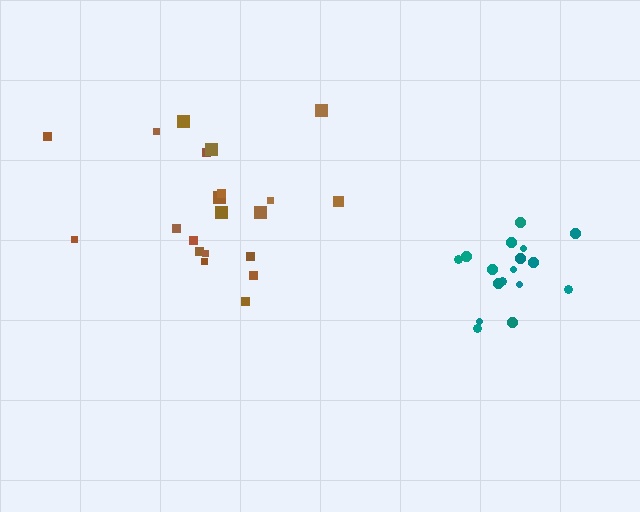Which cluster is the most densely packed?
Teal.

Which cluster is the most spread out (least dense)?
Brown.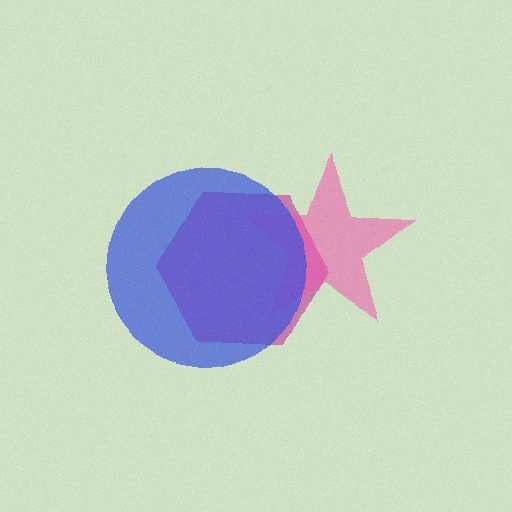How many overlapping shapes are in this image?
There are 3 overlapping shapes in the image.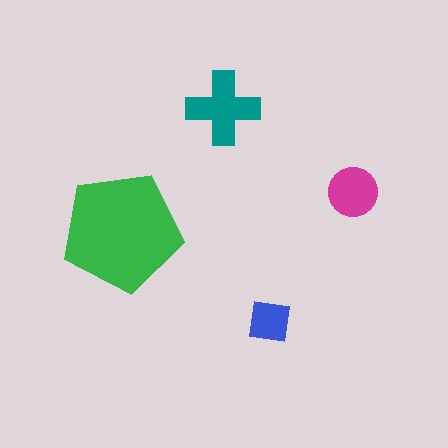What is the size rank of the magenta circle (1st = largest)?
3rd.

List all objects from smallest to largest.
The blue square, the magenta circle, the teal cross, the green pentagon.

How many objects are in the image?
There are 4 objects in the image.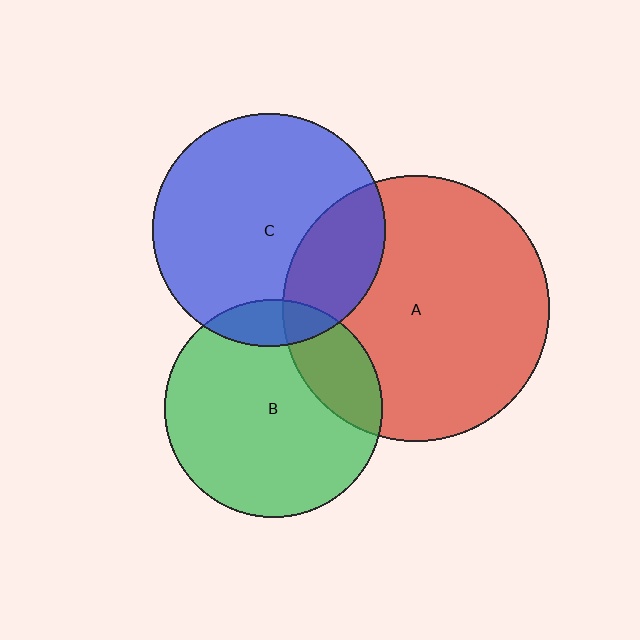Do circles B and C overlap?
Yes.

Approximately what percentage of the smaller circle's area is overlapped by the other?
Approximately 10%.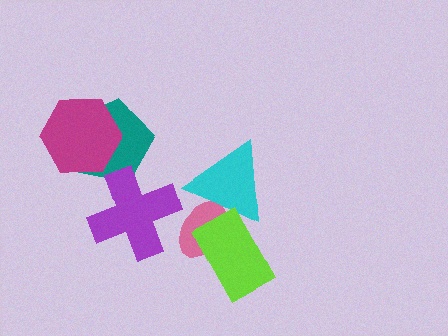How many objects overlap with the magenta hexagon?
1 object overlaps with the magenta hexagon.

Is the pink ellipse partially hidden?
Yes, it is partially covered by another shape.